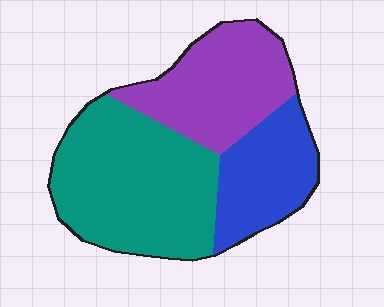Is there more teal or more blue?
Teal.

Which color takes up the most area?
Teal, at roughly 45%.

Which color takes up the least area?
Blue, at roughly 25%.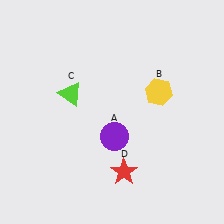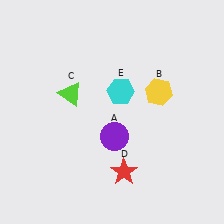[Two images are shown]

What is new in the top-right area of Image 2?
A cyan hexagon (E) was added in the top-right area of Image 2.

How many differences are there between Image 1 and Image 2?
There is 1 difference between the two images.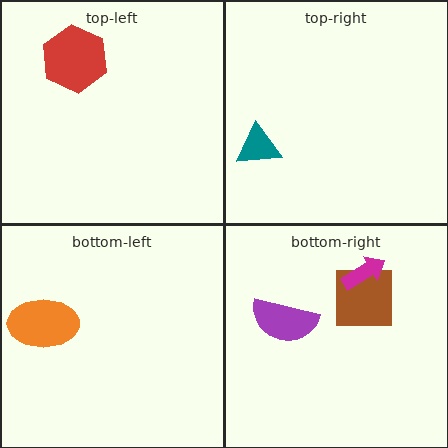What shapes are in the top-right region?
The teal triangle.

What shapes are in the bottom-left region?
The orange ellipse.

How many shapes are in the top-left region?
1.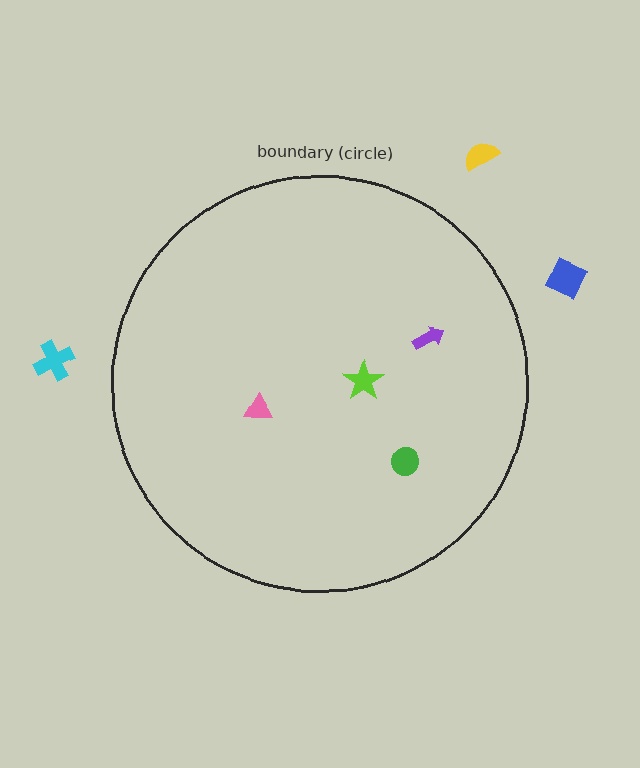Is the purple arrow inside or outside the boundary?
Inside.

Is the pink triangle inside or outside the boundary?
Inside.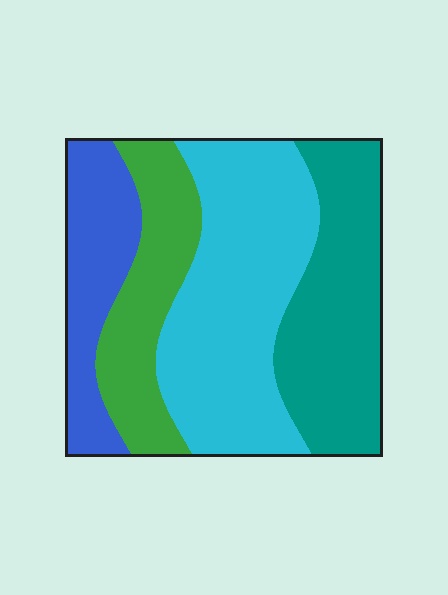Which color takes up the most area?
Cyan, at roughly 35%.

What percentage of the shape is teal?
Teal covers about 25% of the shape.